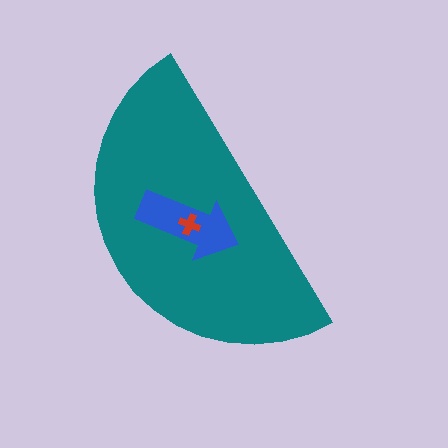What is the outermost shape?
The teal semicircle.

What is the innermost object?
The red cross.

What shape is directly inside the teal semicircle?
The blue arrow.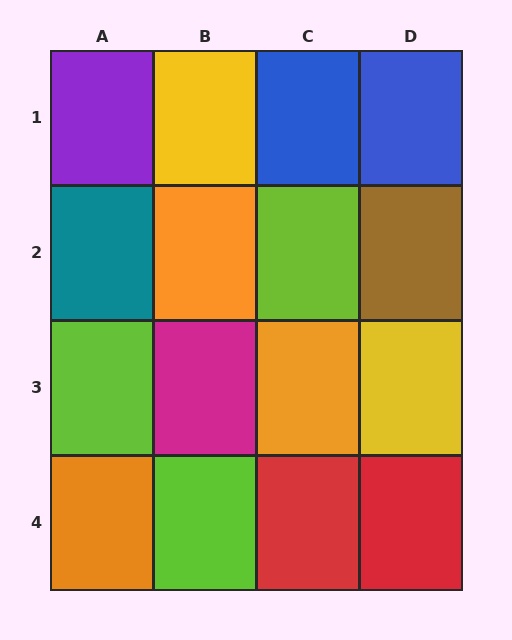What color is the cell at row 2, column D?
Brown.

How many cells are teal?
1 cell is teal.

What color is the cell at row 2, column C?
Lime.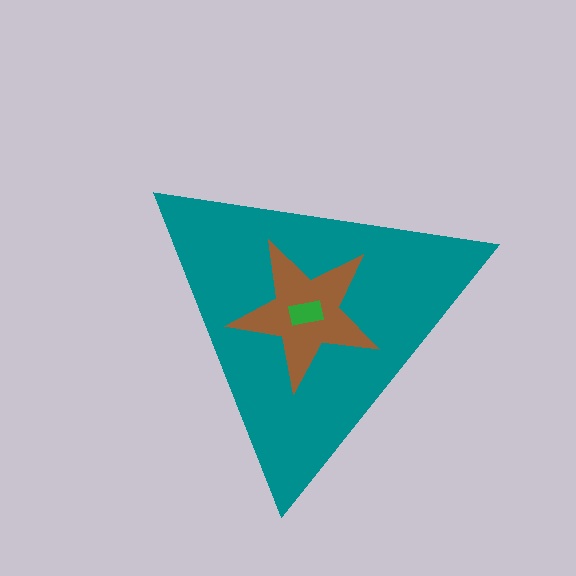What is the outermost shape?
The teal triangle.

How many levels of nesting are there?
3.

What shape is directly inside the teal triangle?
The brown star.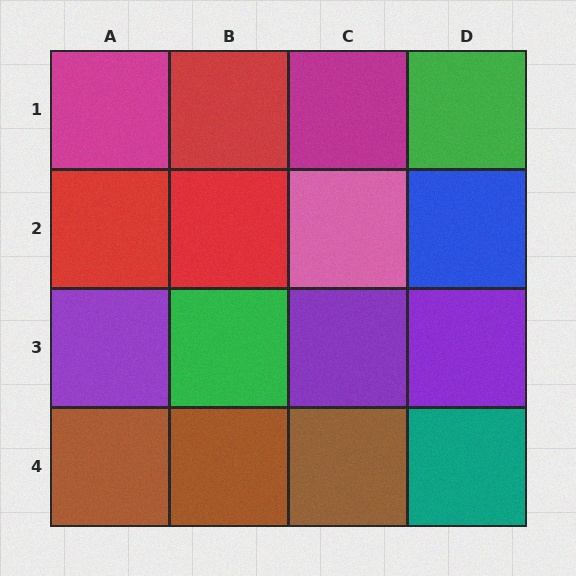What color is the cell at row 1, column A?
Magenta.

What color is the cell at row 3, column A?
Purple.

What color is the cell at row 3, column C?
Purple.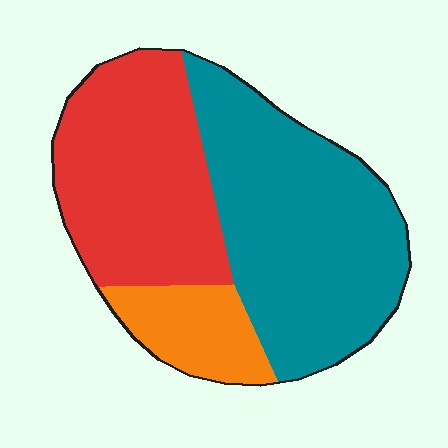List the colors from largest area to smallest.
From largest to smallest: teal, red, orange.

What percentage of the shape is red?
Red takes up between a third and a half of the shape.